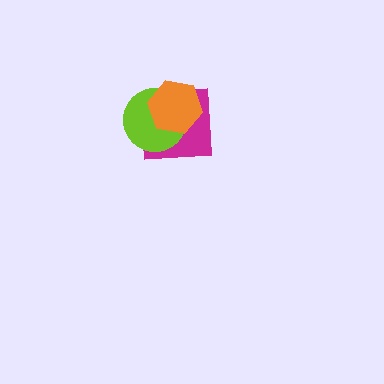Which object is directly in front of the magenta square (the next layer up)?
The lime circle is directly in front of the magenta square.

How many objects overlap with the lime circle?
2 objects overlap with the lime circle.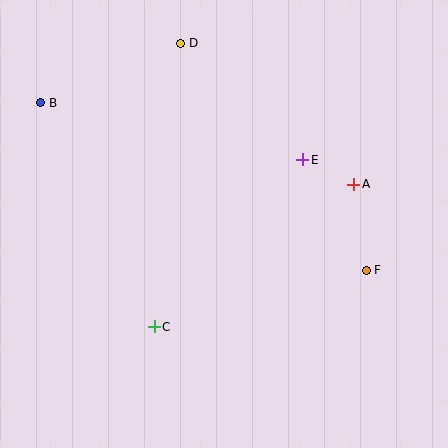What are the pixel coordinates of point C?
Point C is at (154, 327).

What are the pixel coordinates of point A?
Point A is at (354, 184).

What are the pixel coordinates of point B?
Point B is at (41, 103).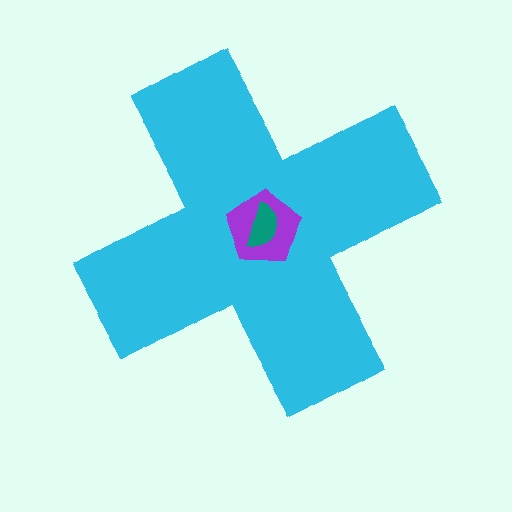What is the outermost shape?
The cyan cross.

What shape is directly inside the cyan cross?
The purple pentagon.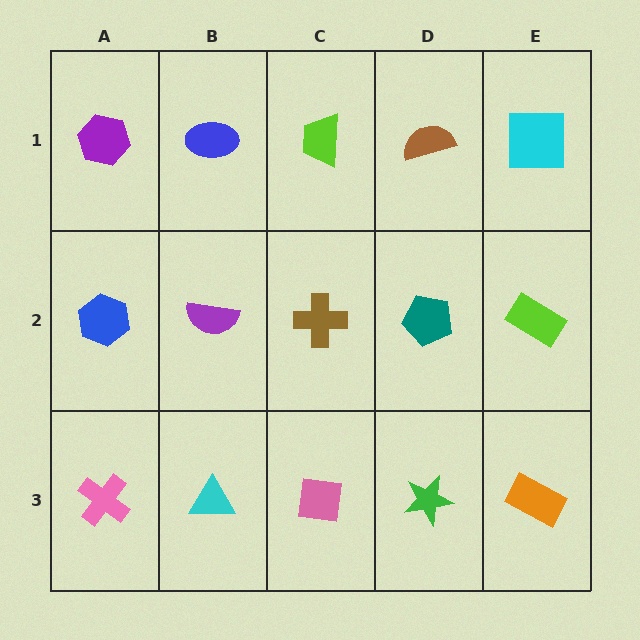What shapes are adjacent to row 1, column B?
A purple semicircle (row 2, column B), a purple hexagon (row 1, column A), a lime trapezoid (row 1, column C).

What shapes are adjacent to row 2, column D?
A brown semicircle (row 1, column D), a green star (row 3, column D), a brown cross (row 2, column C), a lime rectangle (row 2, column E).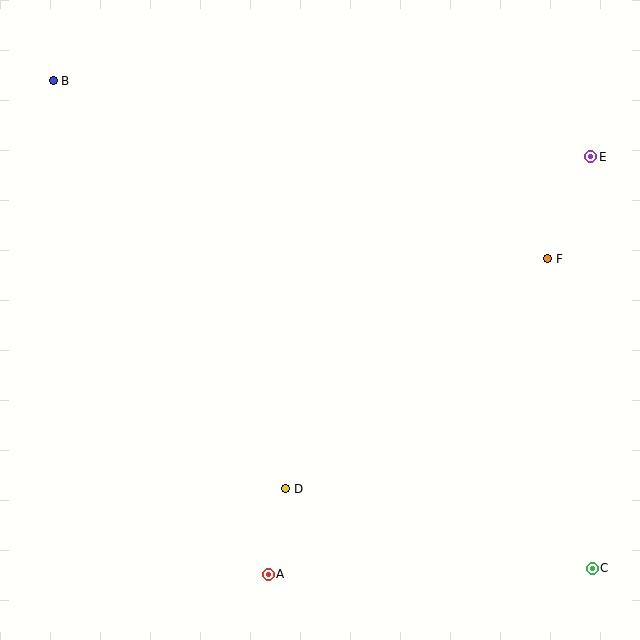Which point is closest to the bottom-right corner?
Point C is closest to the bottom-right corner.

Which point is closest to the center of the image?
Point D at (286, 489) is closest to the center.